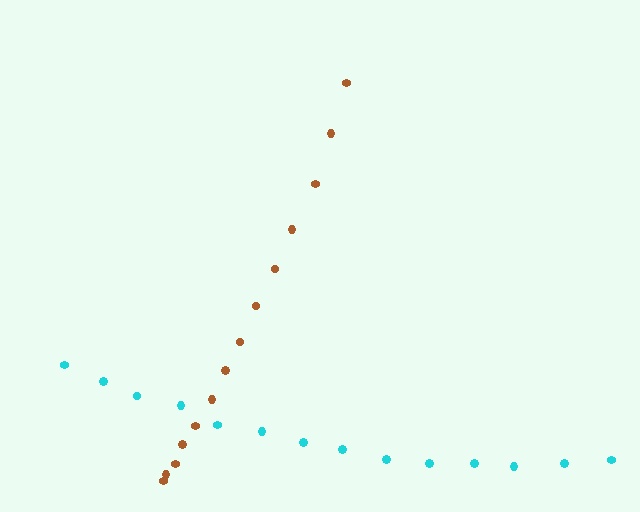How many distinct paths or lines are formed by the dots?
There are 2 distinct paths.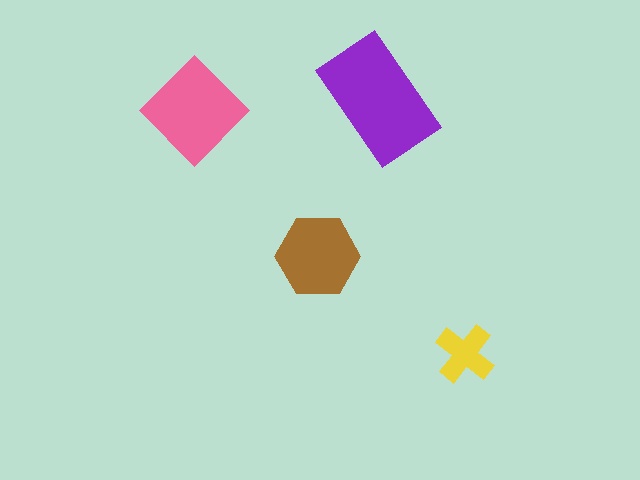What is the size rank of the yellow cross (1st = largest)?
4th.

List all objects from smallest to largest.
The yellow cross, the brown hexagon, the pink diamond, the purple rectangle.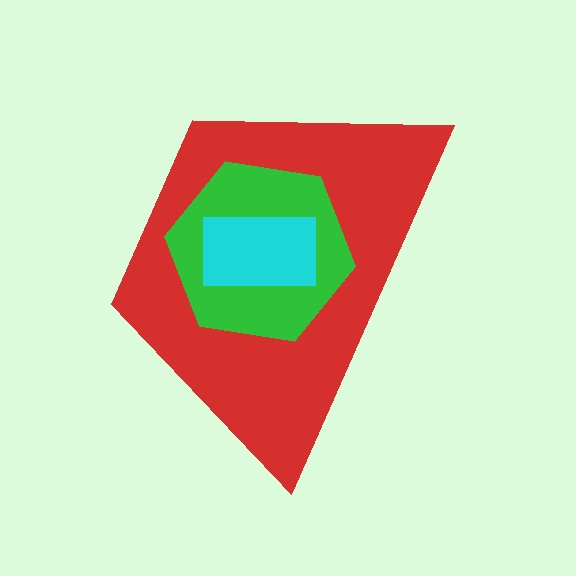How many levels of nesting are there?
3.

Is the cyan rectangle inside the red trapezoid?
Yes.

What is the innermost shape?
The cyan rectangle.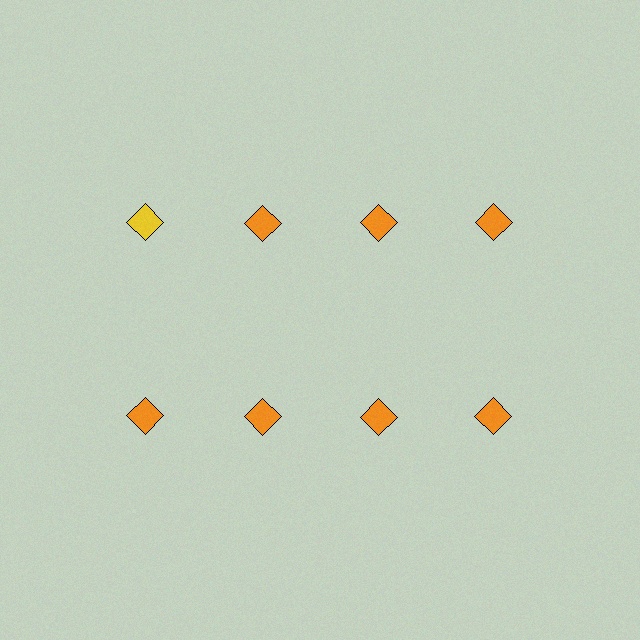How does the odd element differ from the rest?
It has a different color: yellow instead of orange.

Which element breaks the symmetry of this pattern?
The yellow diamond in the top row, leftmost column breaks the symmetry. All other shapes are orange diamonds.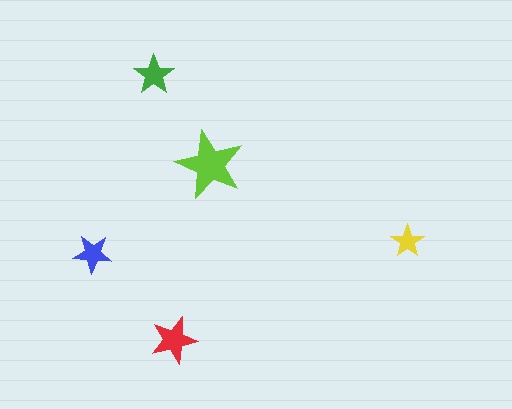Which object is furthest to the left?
The blue star is leftmost.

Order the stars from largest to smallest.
the lime one, the red one, the green one, the blue one, the yellow one.